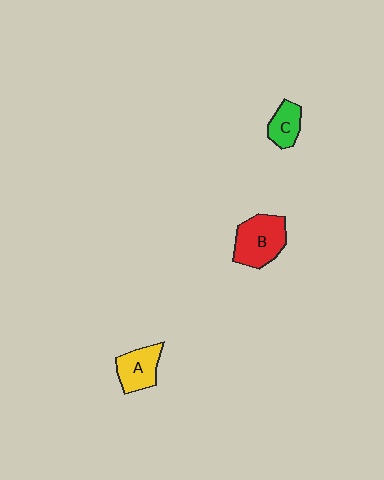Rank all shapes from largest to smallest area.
From largest to smallest: B (red), A (yellow), C (green).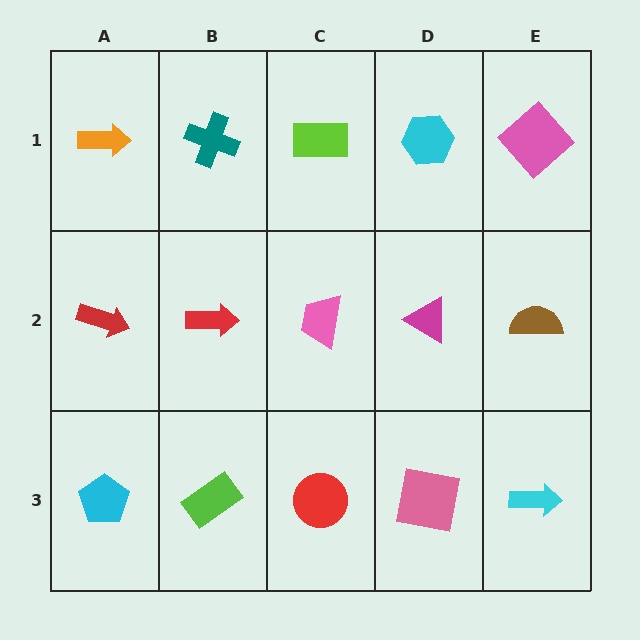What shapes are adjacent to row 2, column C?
A lime rectangle (row 1, column C), a red circle (row 3, column C), a red arrow (row 2, column B), a magenta triangle (row 2, column D).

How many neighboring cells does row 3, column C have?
3.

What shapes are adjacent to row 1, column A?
A red arrow (row 2, column A), a teal cross (row 1, column B).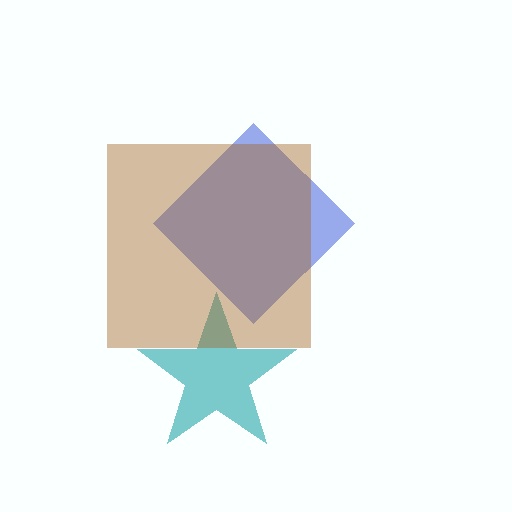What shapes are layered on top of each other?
The layered shapes are: a blue diamond, a teal star, a brown square.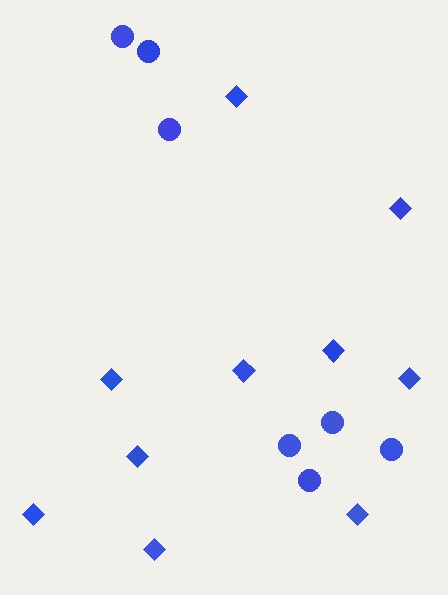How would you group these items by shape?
There are 2 groups: one group of diamonds (10) and one group of circles (7).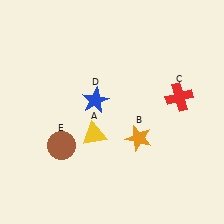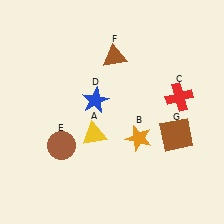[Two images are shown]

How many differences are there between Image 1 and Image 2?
There are 2 differences between the two images.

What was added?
A brown triangle (F), a brown square (G) were added in Image 2.